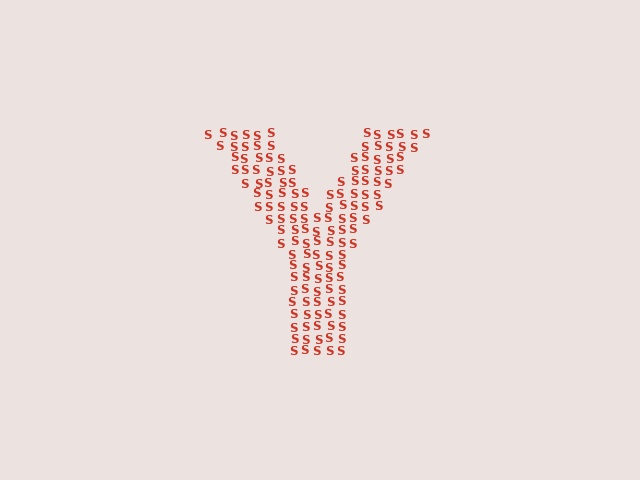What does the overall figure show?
The overall figure shows the letter Y.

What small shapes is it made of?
It is made of small letter S's.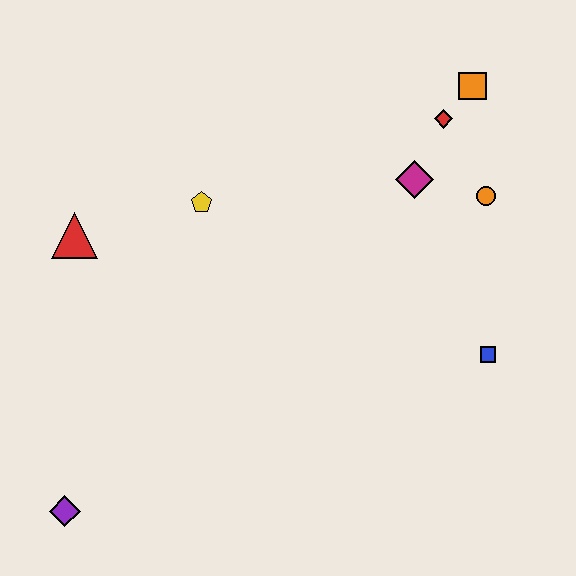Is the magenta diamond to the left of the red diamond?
Yes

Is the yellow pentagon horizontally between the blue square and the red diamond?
No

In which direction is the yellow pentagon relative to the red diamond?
The yellow pentagon is to the left of the red diamond.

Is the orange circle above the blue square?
Yes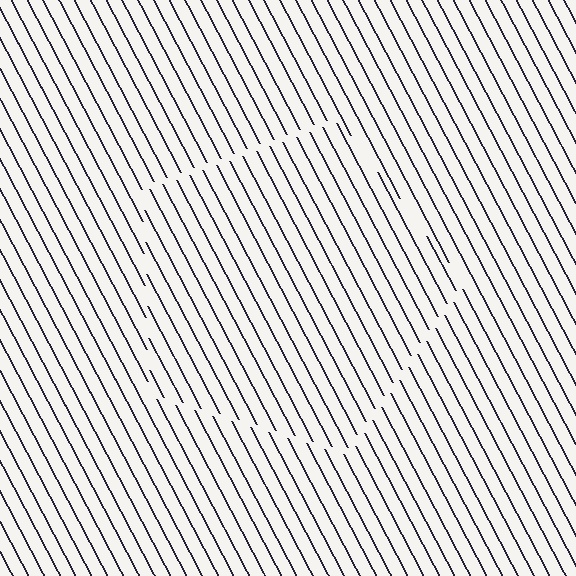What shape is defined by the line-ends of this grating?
An illusory pentagon. The interior of the shape contains the same grating, shifted by half a period — the contour is defined by the phase discontinuity where line-ends from the inner and outer gratings abut.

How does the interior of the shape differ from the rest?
The interior of the shape contains the same grating, shifted by half a period — the contour is defined by the phase discontinuity where line-ends from the inner and outer gratings abut.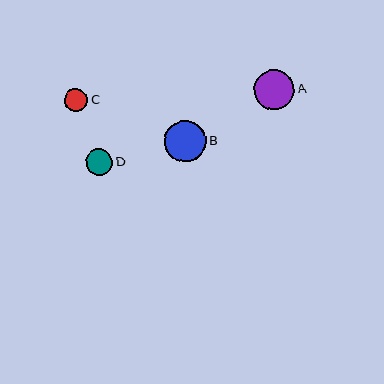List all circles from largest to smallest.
From largest to smallest: B, A, D, C.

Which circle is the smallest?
Circle C is the smallest with a size of approximately 23 pixels.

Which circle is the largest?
Circle B is the largest with a size of approximately 41 pixels.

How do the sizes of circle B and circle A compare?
Circle B and circle A are approximately the same size.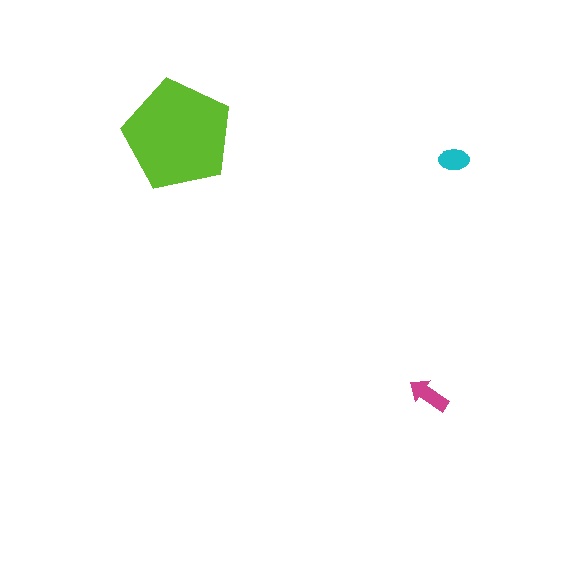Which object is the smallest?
The cyan ellipse.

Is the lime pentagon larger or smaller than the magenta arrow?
Larger.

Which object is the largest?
The lime pentagon.